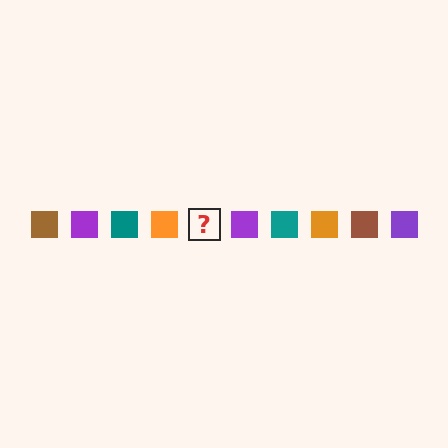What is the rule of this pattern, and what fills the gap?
The rule is that the pattern cycles through brown, purple, teal, orange squares. The gap should be filled with a brown square.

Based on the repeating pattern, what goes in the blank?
The blank should be a brown square.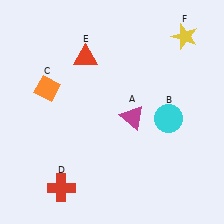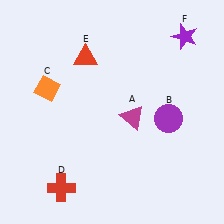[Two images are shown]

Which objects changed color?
B changed from cyan to purple. F changed from yellow to purple.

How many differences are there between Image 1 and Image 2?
There are 2 differences between the two images.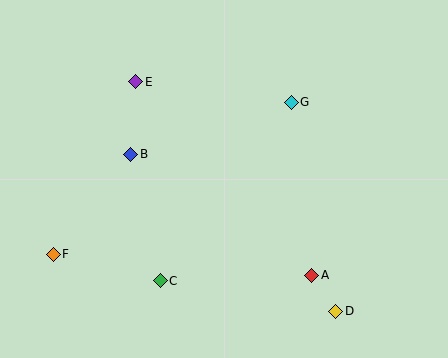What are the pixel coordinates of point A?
Point A is at (312, 275).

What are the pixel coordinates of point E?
Point E is at (136, 82).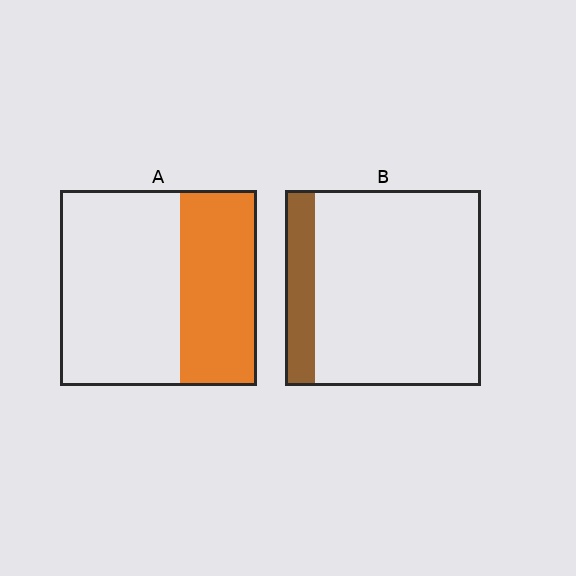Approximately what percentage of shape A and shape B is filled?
A is approximately 40% and B is approximately 15%.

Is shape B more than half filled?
No.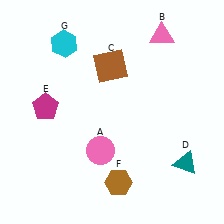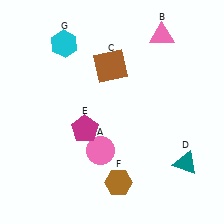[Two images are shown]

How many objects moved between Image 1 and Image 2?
1 object moved between the two images.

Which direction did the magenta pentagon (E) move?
The magenta pentagon (E) moved right.